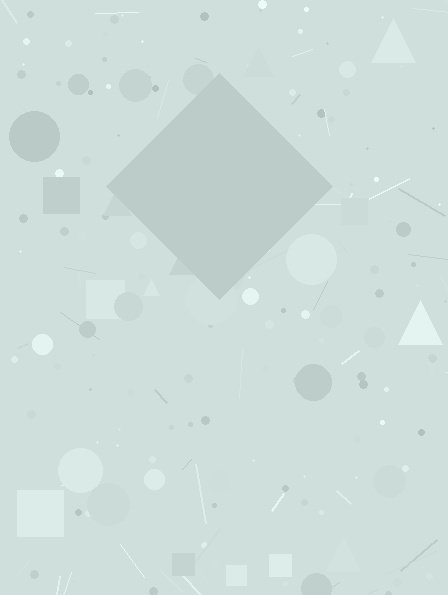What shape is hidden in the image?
A diamond is hidden in the image.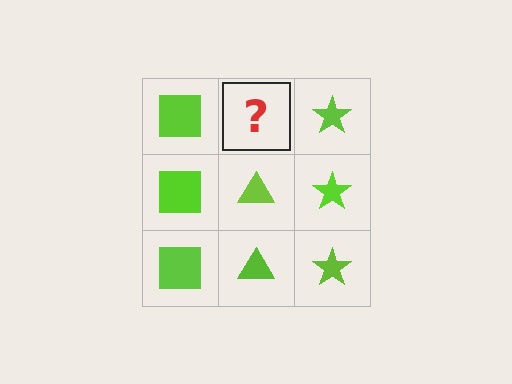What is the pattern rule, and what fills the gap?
The rule is that each column has a consistent shape. The gap should be filled with a lime triangle.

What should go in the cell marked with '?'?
The missing cell should contain a lime triangle.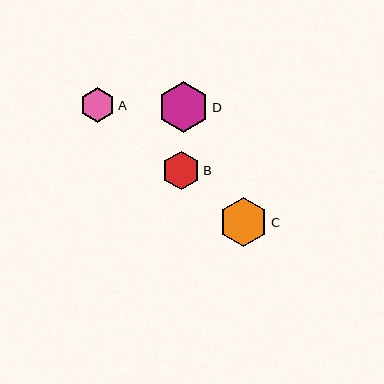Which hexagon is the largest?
Hexagon D is the largest with a size of approximately 50 pixels.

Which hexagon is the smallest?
Hexagon A is the smallest with a size of approximately 35 pixels.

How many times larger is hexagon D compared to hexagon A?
Hexagon D is approximately 1.4 times the size of hexagon A.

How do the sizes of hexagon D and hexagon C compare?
Hexagon D and hexagon C are approximately the same size.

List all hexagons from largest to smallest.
From largest to smallest: D, C, B, A.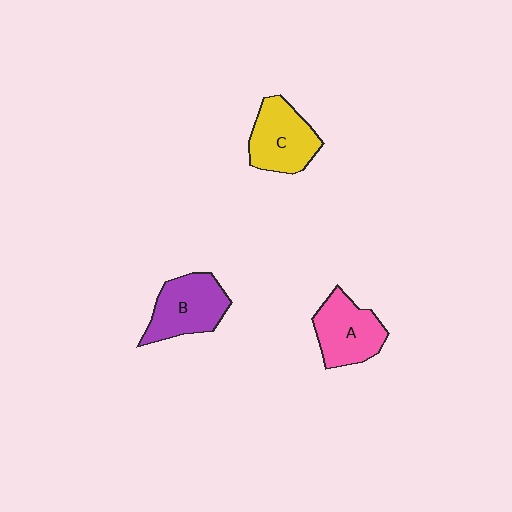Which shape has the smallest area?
Shape A (pink).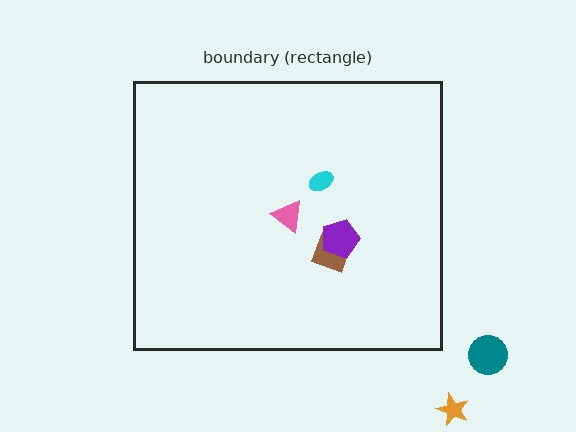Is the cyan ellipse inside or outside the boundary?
Inside.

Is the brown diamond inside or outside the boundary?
Inside.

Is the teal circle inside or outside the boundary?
Outside.